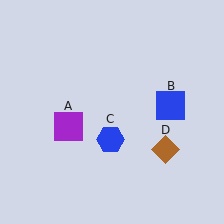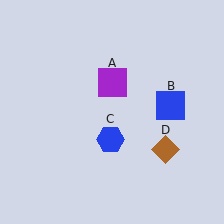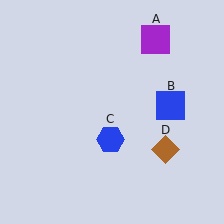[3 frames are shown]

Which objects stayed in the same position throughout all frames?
Blue square (object B) and blue hexagon (object C) and brown diamond (object D) remained stationary.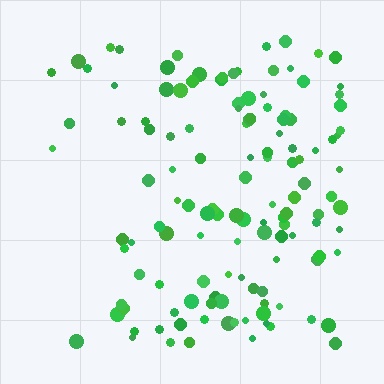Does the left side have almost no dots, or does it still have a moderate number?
Still a moderate number, just noticeably fewer than the right.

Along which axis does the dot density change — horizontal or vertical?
Horizontal.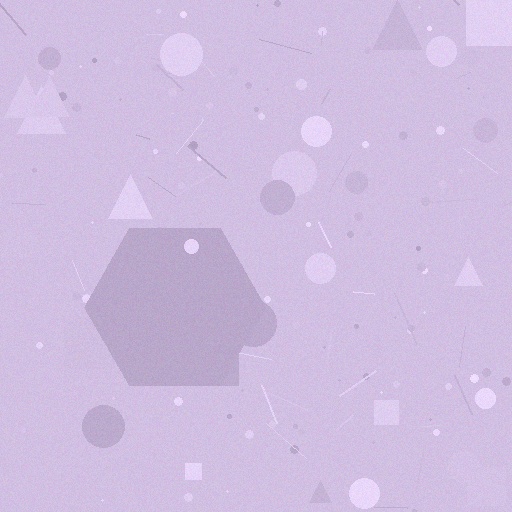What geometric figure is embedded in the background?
A hexagon is embedded in the background.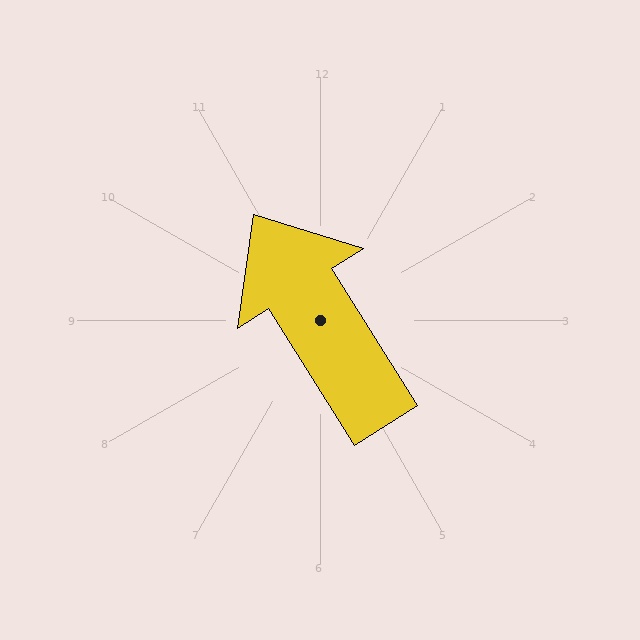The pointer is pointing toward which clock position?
Roughly 11 o'clock.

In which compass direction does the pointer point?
Northwest.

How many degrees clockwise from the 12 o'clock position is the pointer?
Approximately 328 degrees.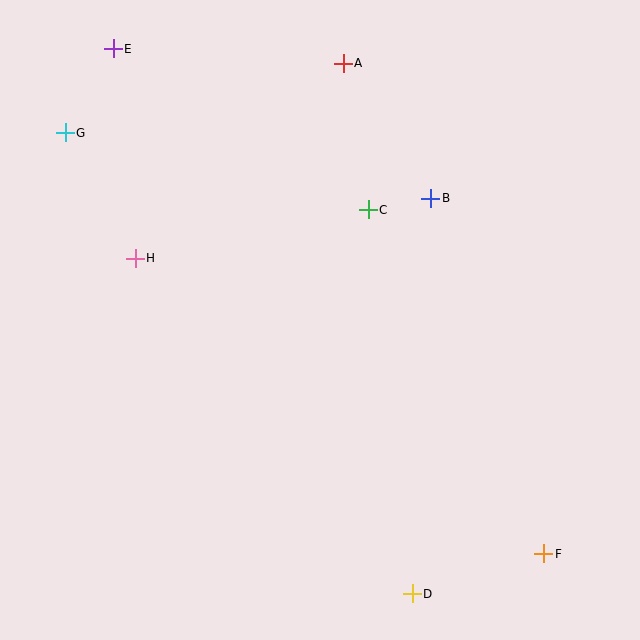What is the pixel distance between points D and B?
The distance between D and B is 396 pixels.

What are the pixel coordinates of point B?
Point B is at (431, 198).